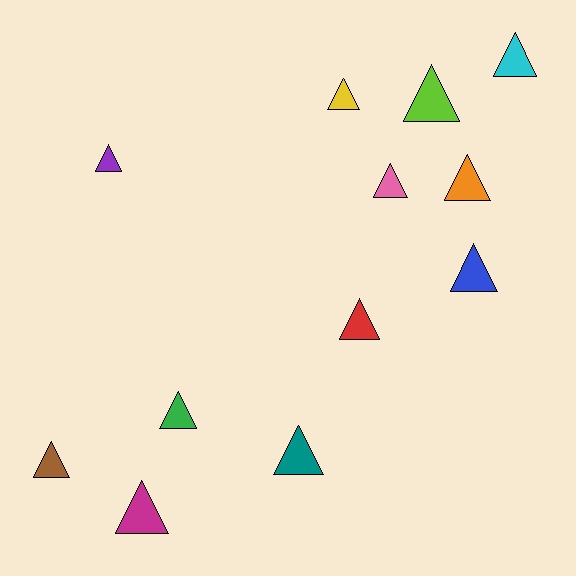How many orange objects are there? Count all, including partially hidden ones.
There is 1 orange object.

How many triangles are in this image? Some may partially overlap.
There are 12 triangles.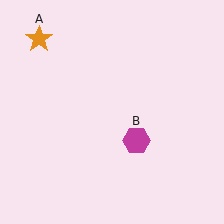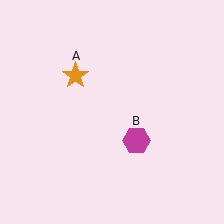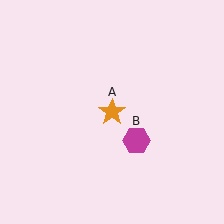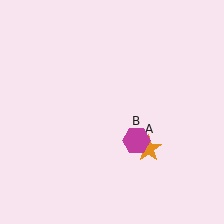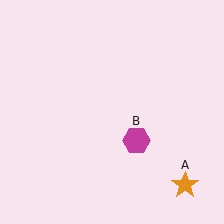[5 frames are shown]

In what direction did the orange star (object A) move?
The orange star (object A) moved down and to the right.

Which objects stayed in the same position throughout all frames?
Magenta hexagon (object B) remained stationary.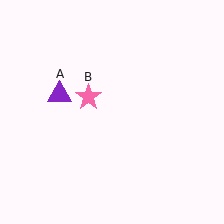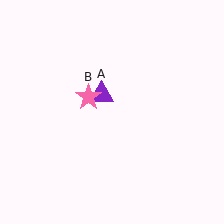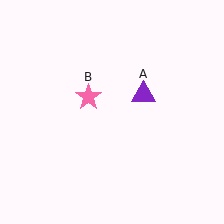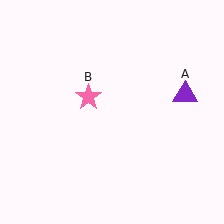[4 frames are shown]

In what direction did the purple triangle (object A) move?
The purple triangle (object A) moved right.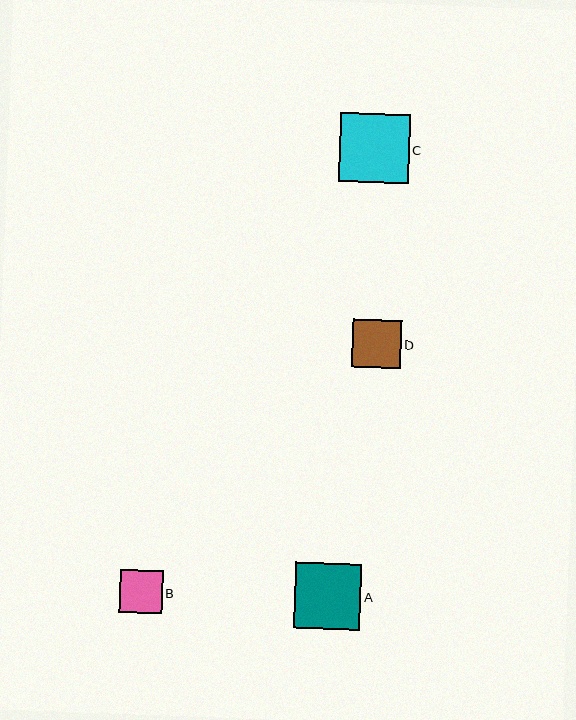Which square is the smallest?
Square B is the smallest with a size of approximately 43 pixels.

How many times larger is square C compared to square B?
Square C is approximately 1.6 times the size of square B.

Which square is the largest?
Square C is the largest with a size of approximately 69 pixels.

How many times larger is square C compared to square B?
Square C is approximately 1.6 times the size of square B.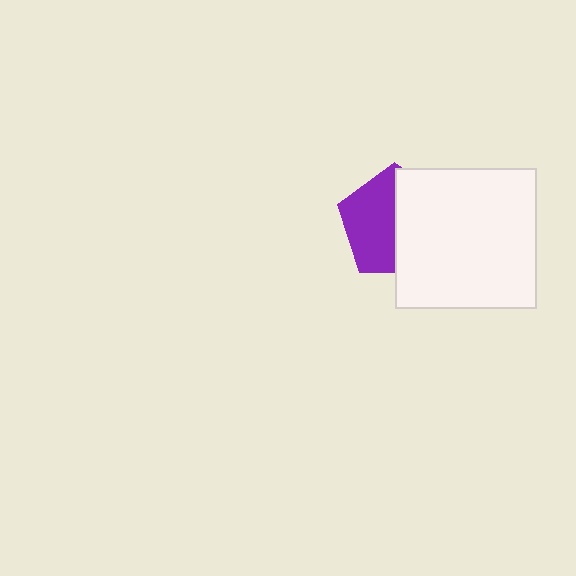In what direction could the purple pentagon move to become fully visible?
The purple pentagon could move left. That would shift it out from behind the white square entirely.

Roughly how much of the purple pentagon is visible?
About half of it is visible (roughly 51%).